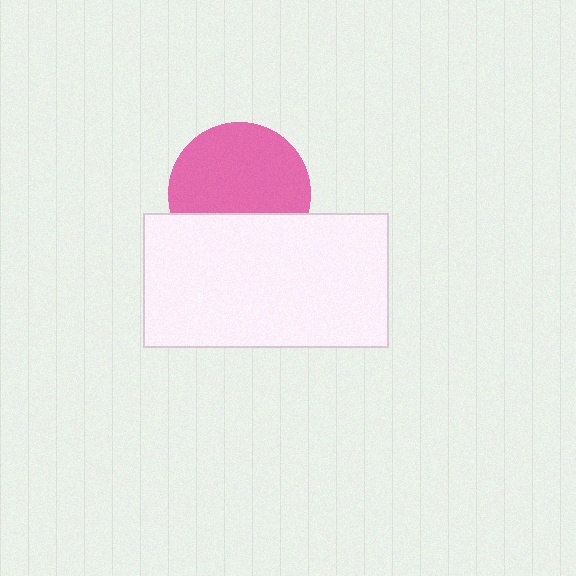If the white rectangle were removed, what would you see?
You would see the complete pink circle.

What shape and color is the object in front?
The object in front is a white rectangle.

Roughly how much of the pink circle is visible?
Most of it is visible (roughly 67%).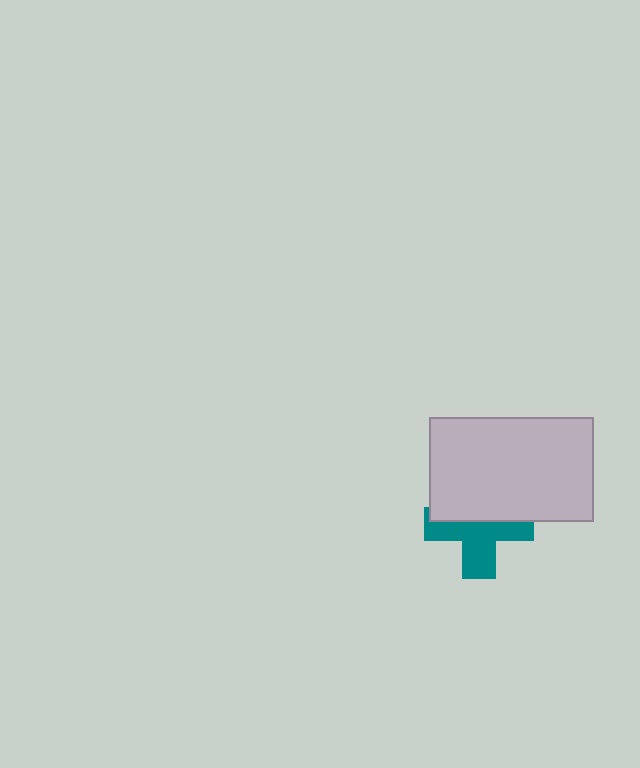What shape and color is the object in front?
The object in front is a light gray rectangle.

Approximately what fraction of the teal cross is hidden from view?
Roughly 43% of the teal cross is hidden behind the light gray rectangle.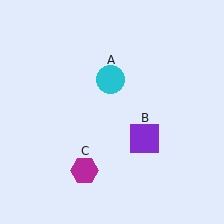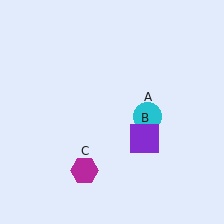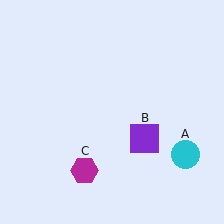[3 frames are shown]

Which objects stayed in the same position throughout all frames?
Purple square (object B) and magenta hexagon (object C) remained stationary.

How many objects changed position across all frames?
1 object changed position: cyan circle (object A).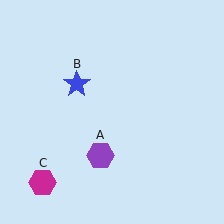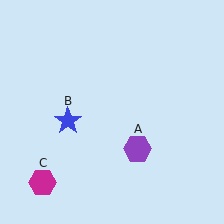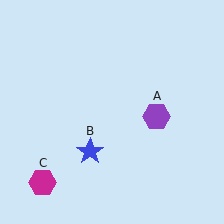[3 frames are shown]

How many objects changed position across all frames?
2 objects changed position: purple hexagon (object A), blue star (object B).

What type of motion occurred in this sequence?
The purple hexagon (object A), blue star (object B) rotated counterclockwise around the center of the scene.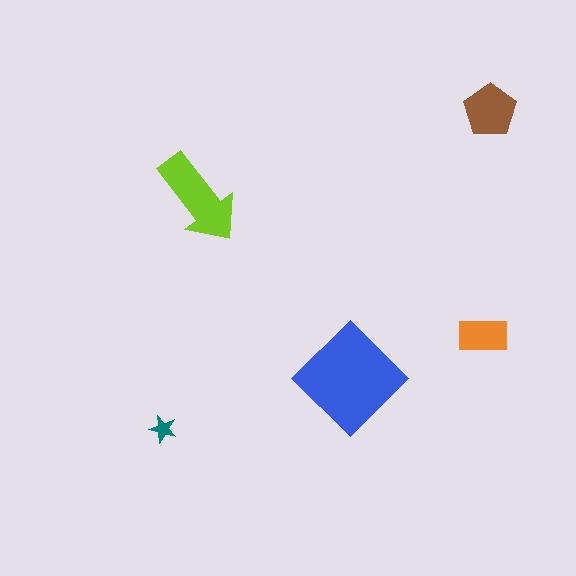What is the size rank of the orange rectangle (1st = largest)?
4th.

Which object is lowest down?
The teal star is bottommost.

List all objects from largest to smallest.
The blue diamond, the lime arrow, the brown pentagon, the orange rectangle, the teal star.